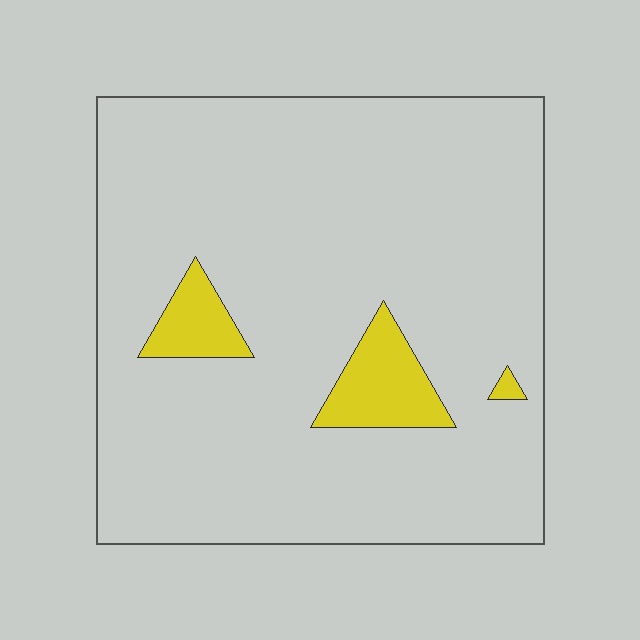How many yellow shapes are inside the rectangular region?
3.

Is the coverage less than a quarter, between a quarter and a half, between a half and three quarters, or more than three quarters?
Less than a quarter.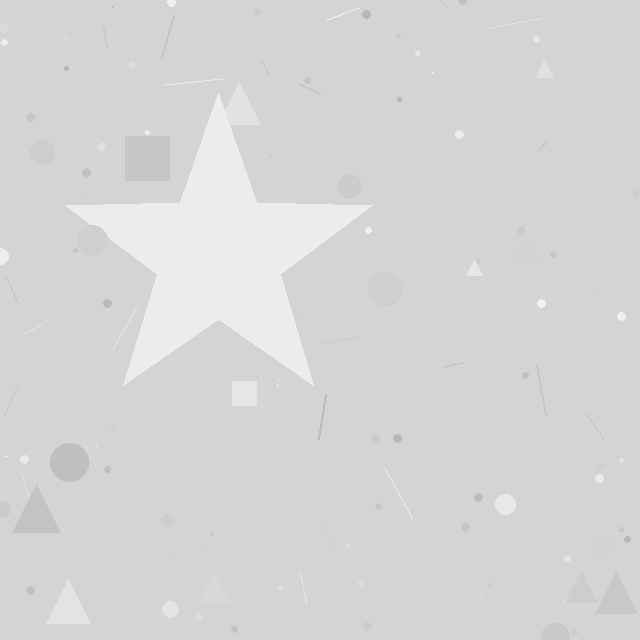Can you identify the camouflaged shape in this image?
The camouflaged shape is a star.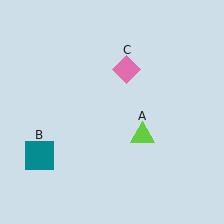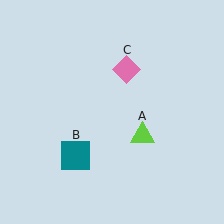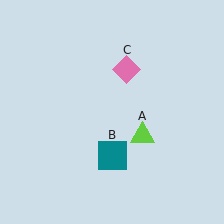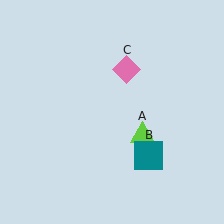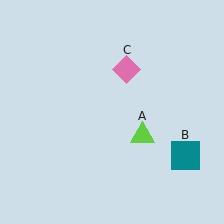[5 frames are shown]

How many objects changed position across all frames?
1 object changed position: teal square (object B).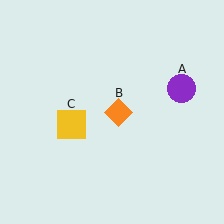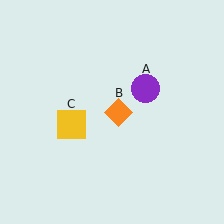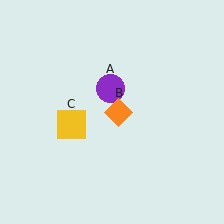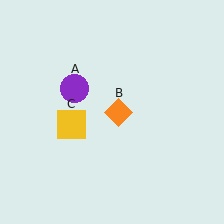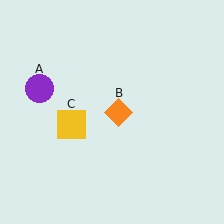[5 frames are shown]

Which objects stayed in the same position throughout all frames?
Orange diamond (object B) and yellow square (object C) remained stationary.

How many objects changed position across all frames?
1 object changed position: purple circle (object A).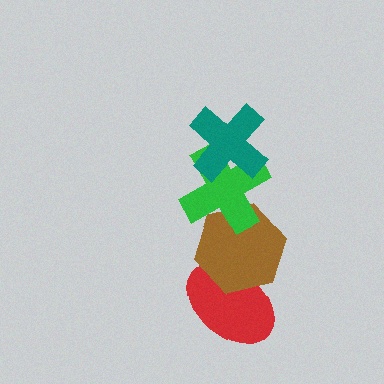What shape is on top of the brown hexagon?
The green cross is on top of the brown hexagon.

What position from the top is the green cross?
The green cross is 2nd from the top.